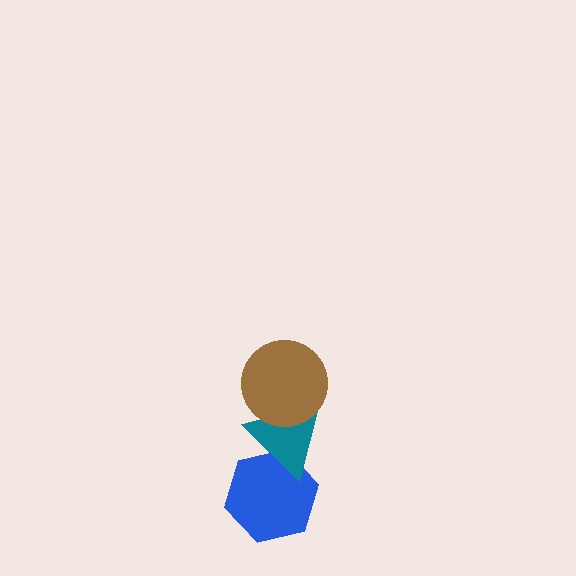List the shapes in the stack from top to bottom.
From top to bottom: the brown circle, the teal triangle, the blue hexagon.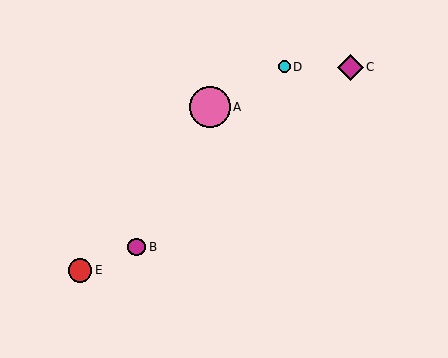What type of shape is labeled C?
Shape C is a magenta diamond.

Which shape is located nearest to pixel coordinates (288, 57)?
The cyan circle (labeled D) at (284, 67) is nearest to that location.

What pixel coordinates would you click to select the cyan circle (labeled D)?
Click at (284, 67) to select the cyan circle D.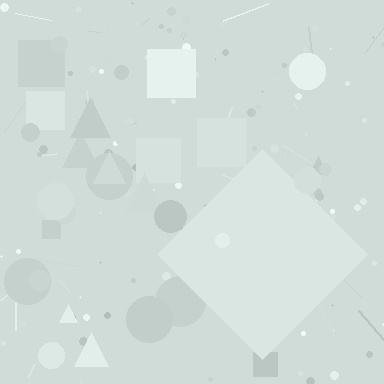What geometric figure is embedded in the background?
A diamond is embedded in the background.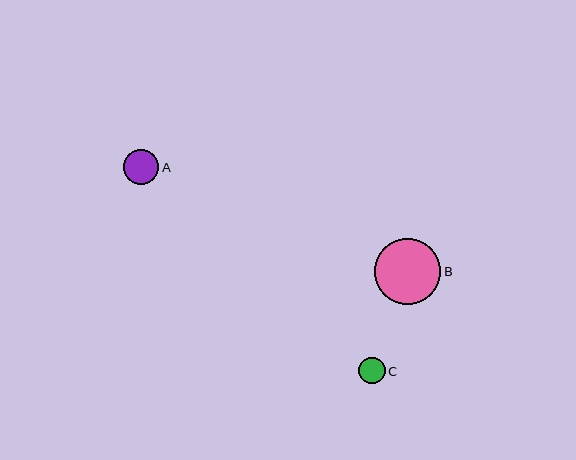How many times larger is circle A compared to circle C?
Circle A is approximately 1.3 times the size of circle C.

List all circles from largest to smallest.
From largest to smallest: B, A, C.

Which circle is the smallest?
Circle C is the smallest with a size of approximately 26 pixels.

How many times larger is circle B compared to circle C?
Circle B is approximately 2.5 times the size of circle C.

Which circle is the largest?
Circle B is the largest with a size of approximately 66 pixels.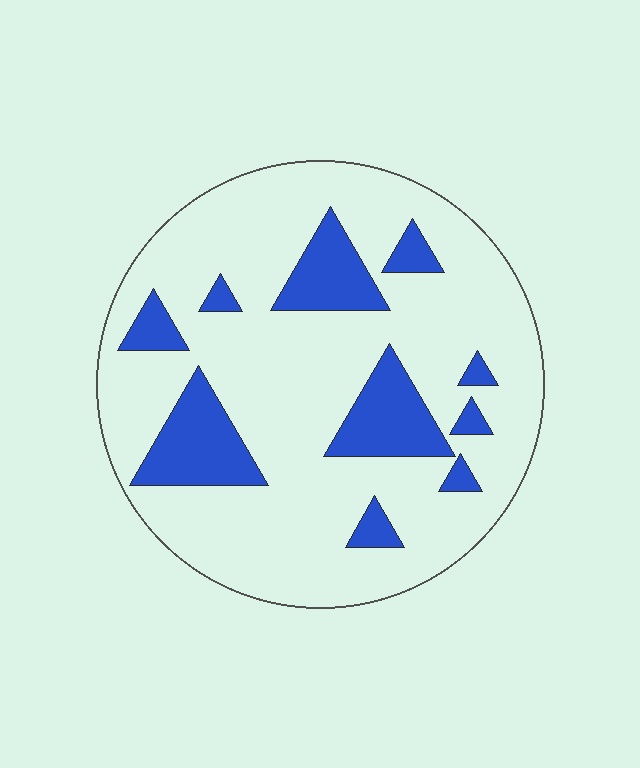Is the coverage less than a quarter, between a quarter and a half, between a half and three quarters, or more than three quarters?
Less than a quarter.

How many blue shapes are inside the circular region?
10.